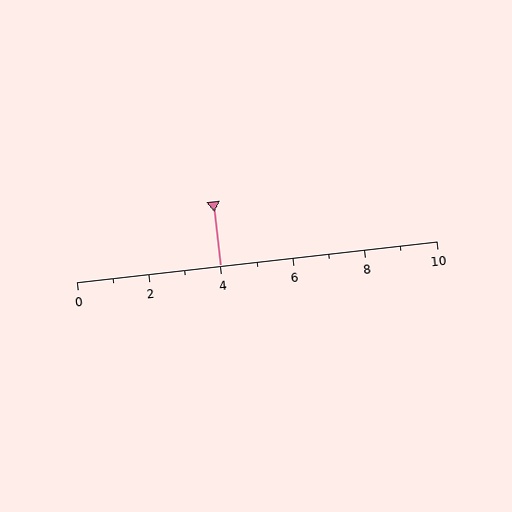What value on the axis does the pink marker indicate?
The marker indicates approximately 4.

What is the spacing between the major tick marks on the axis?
The major ticks are spaced 2 apart.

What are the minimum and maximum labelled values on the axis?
The axis runs from 0 to 10.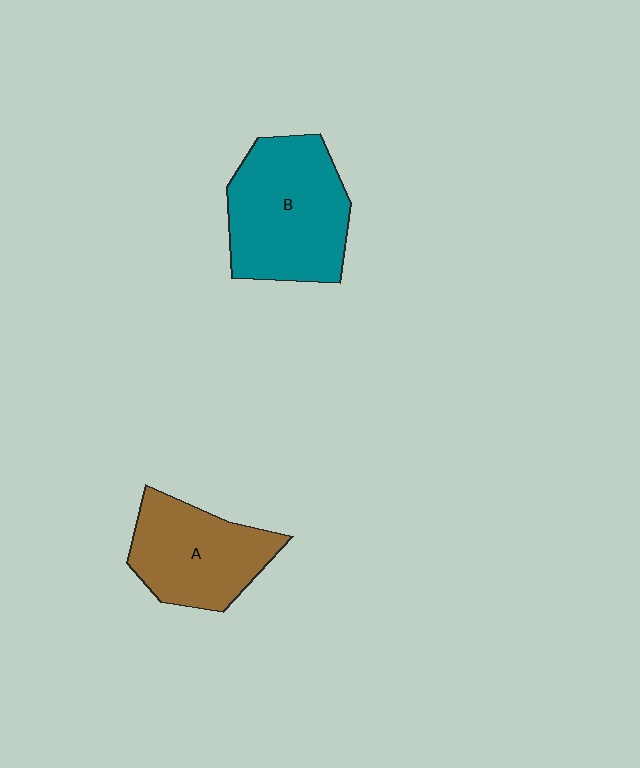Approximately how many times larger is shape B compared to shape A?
Approximately 1.3 times.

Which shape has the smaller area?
Shape A (brown).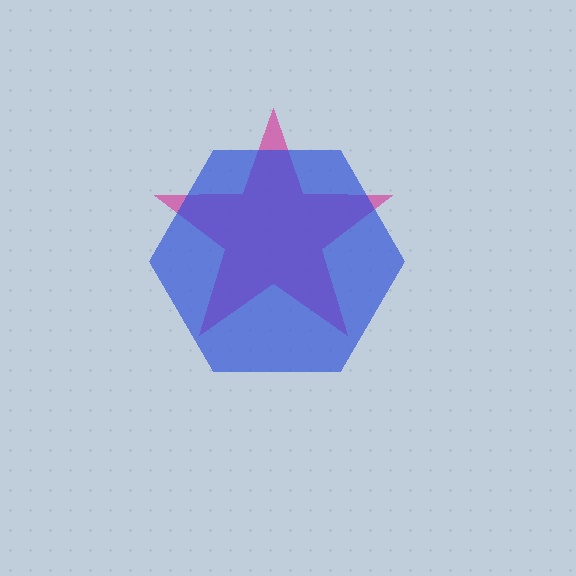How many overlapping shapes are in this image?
There are 2 overlapping shapes in the image.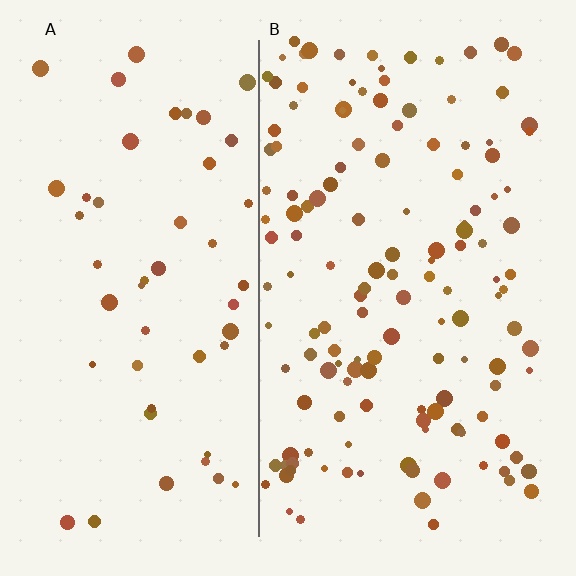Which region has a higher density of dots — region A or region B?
B (the right).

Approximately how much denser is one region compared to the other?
Approximately 2.8× — region B over region A.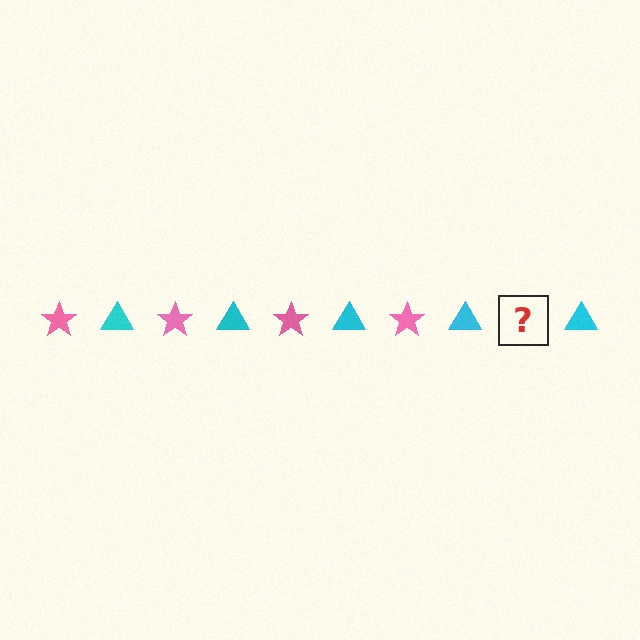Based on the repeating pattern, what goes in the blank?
The blank should be a pink star.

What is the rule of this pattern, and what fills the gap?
The rule is that the pattern alternates between pink star and cyan triangle. The gap should be filled with a pink star.